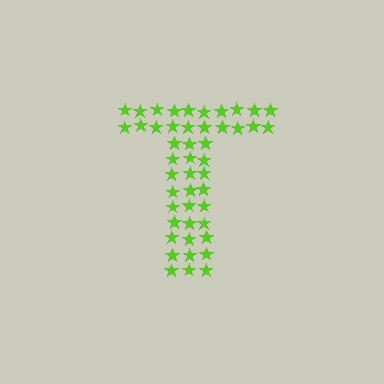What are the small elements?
The small elements are stars.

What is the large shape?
The large shape is the letter T.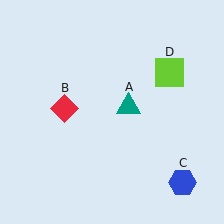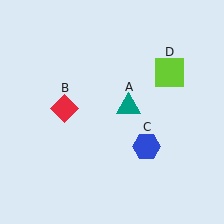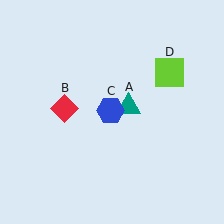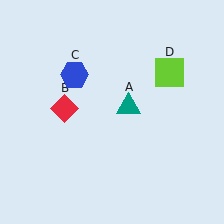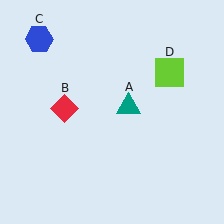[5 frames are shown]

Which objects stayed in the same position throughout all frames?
Teal triangle (object A) and red diamond (object B) and lime square (object D) remained stationary.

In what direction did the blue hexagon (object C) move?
The blue hexagon (object C) moved up and to the left.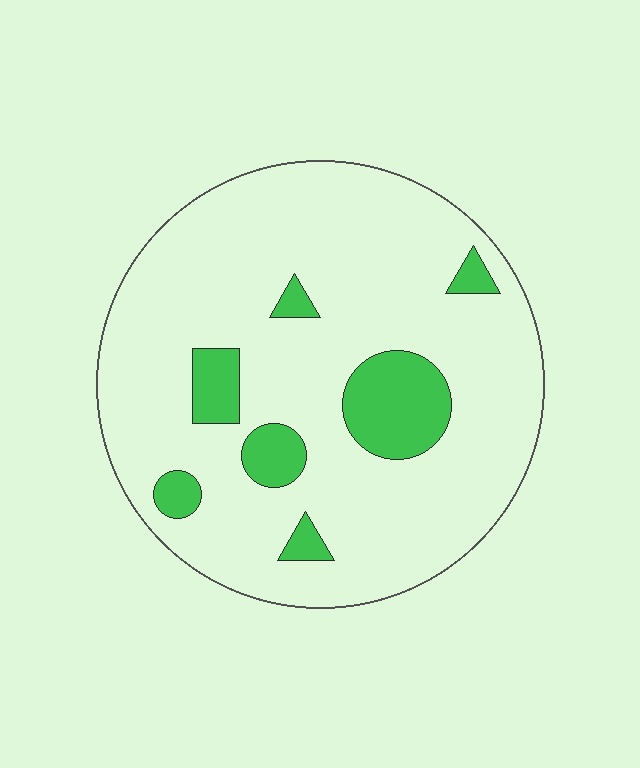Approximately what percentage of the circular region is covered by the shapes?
Approximately 15%.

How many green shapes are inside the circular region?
7.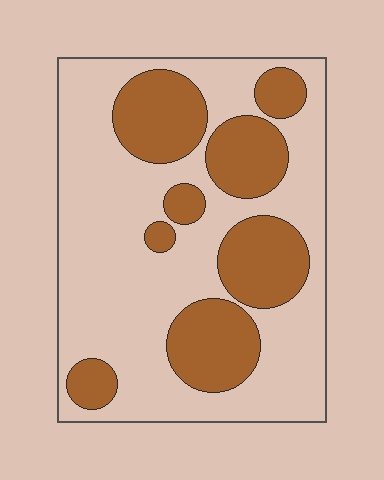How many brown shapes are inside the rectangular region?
8.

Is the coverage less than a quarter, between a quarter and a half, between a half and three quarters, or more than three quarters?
Between a quarter and a half.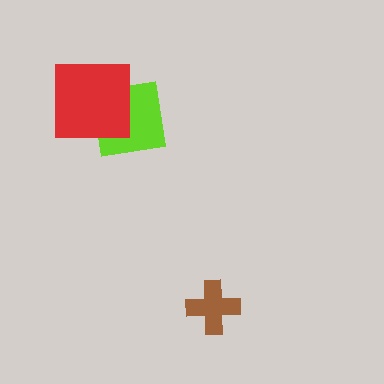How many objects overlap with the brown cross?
0 objects overlap with the brown cross.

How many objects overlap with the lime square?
1 object overlaps with the lime square.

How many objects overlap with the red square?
1 object overlaps with the red square.